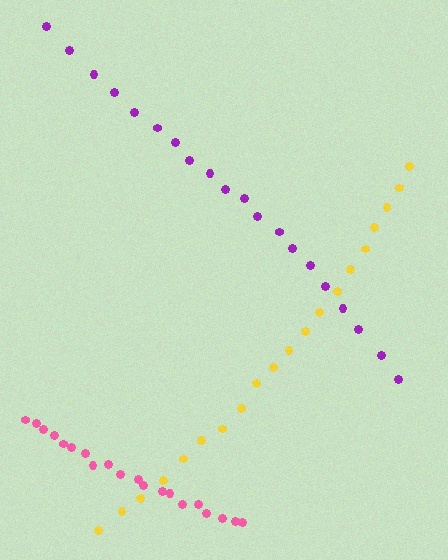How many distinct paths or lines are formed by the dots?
There are 3 distinct paths.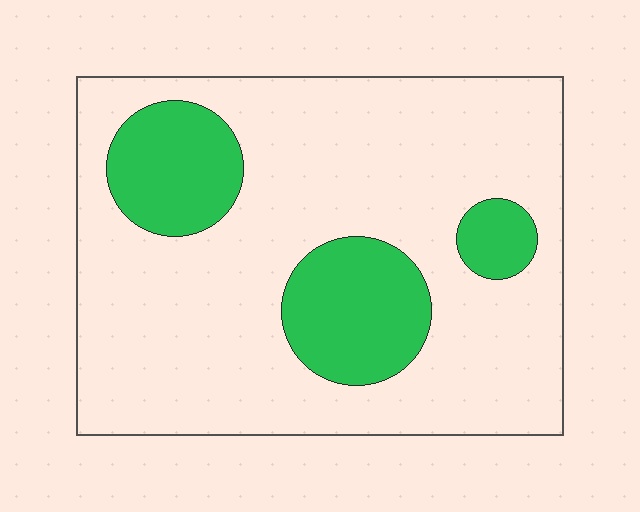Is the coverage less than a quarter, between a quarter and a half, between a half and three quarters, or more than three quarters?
Less than a quarter.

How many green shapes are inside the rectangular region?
3.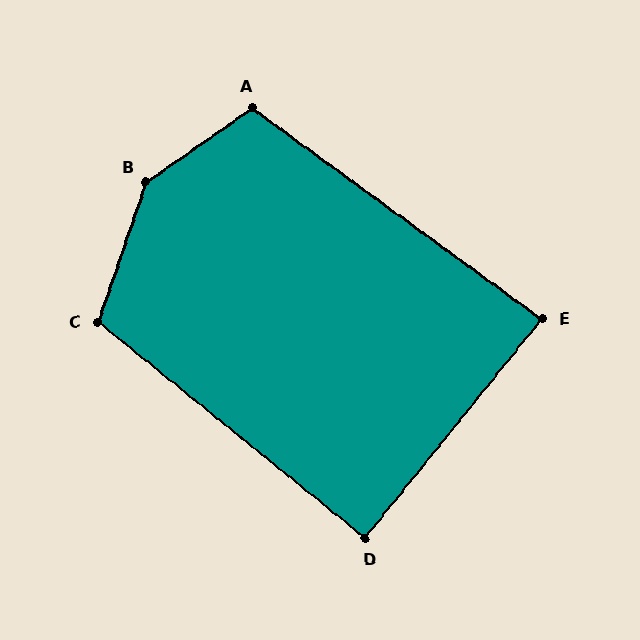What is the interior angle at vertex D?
Approximately 90 degrees (approximately right).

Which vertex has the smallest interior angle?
E, at approximately 87 degrees.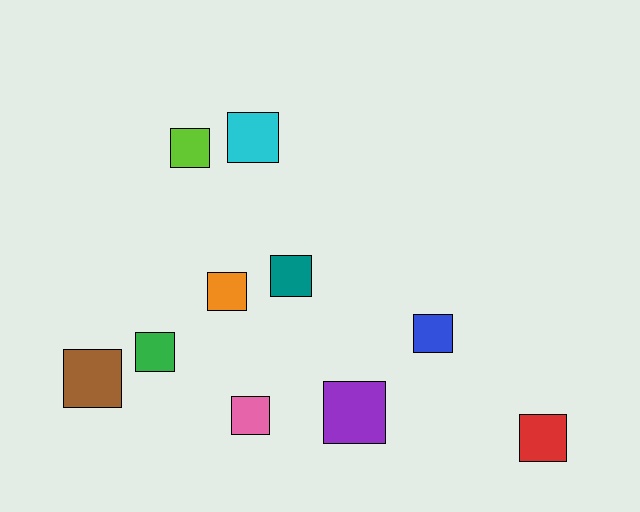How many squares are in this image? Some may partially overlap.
There are 10 squares.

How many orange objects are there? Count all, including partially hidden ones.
There is 1 orange object.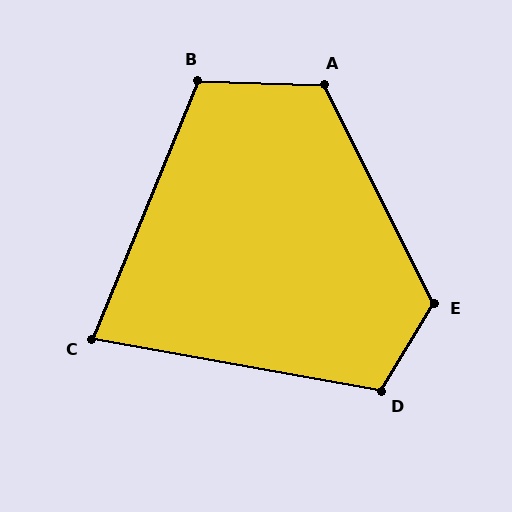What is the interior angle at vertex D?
Approximately 111 degrees (obtuse).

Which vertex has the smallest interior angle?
C, at approximately 78 degrees.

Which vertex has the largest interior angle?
E, at approximately 122 degrees.